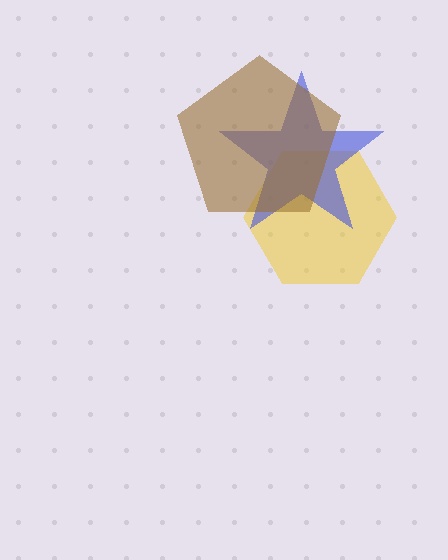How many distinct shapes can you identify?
There are 3 distinct shapes: a yellow hexagon, a blue star, a brown pentagon.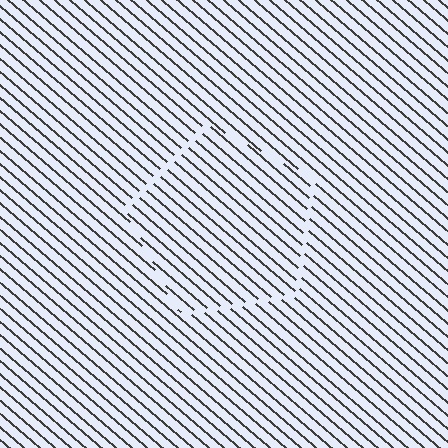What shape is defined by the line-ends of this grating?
An illusory pentagon. The interior of the shape contains the same grating, shifted by half a period — the contour is defined by the phase discontinuity where line-ends from the inner and outer gratings abut.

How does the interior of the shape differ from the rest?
The interior of the shape contains the same grating, shifted by half a period — the contour is defined by the phase discontinuity where line-ends from the inner and outer gratings abut.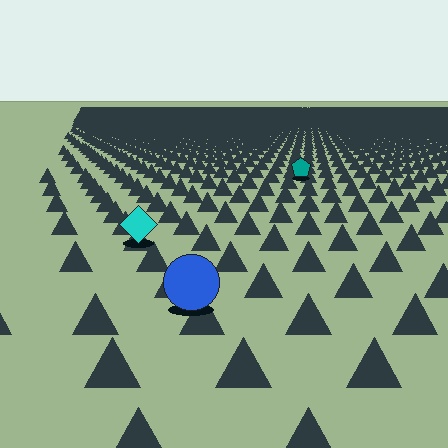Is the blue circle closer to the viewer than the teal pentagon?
Yes. The blue circle is closer — you can tell from the texture gradient: the ground texture is coarser near it.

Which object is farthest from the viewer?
The teal pentagon is farthest from the viewer. It appears smaller and the ground texture around it is denser.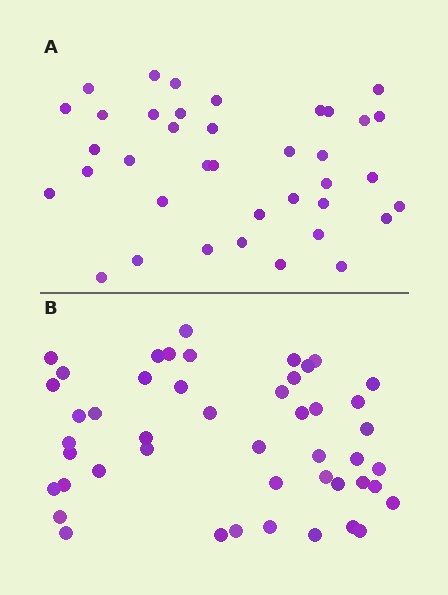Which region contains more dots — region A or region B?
Region B (the bottom region) has more dots.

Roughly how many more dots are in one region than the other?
Region B has roughly 8 or so more dots than region A.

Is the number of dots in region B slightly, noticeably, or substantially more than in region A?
Region B has only slightly more — the two regions are fairly close. The ratio is roughly 1.2 to 1.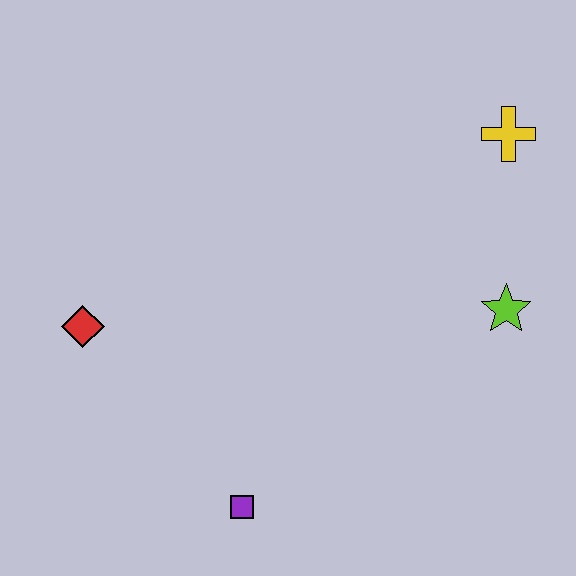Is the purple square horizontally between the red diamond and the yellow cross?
Yes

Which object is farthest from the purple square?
The yellow cross is farthest from the purple square.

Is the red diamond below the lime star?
Yes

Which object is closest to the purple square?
The red diamond is closest to the purple square.